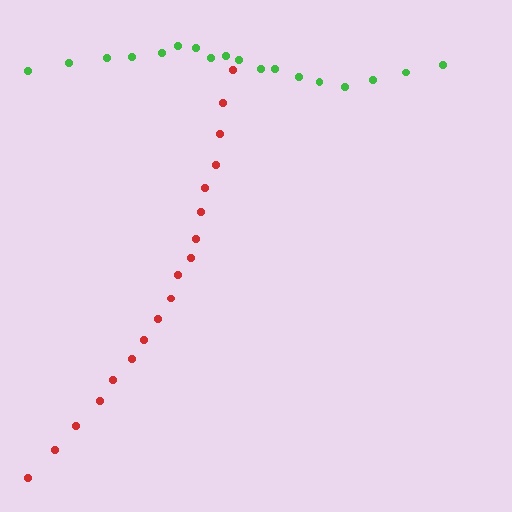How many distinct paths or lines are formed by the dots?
There are 2 distinct paths.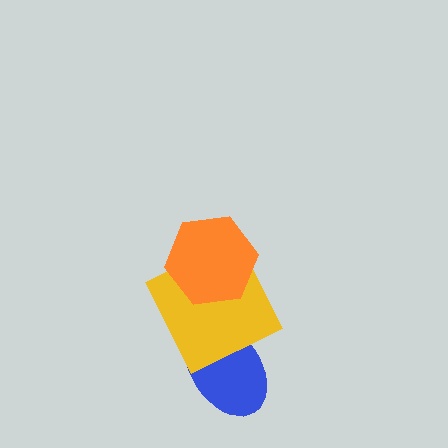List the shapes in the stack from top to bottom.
From top to bottom: the orange hexagon, the yellow square, the blue ellipse.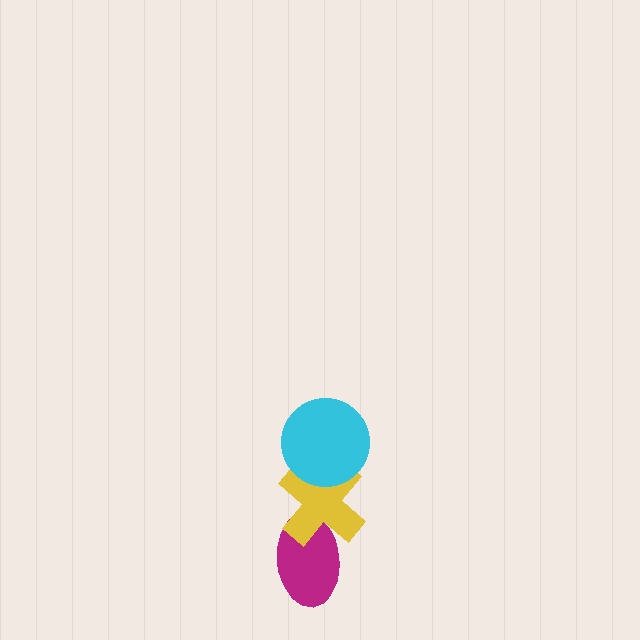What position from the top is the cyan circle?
The cyan circle is 1st from the top.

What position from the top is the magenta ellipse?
The magenta ellipse is 3rd from the top.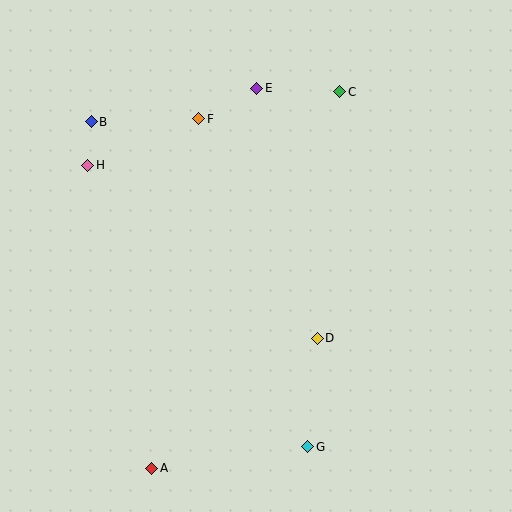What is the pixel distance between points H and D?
The distance between H and D is 287 pixels.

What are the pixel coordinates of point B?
Point B is at (91, 122).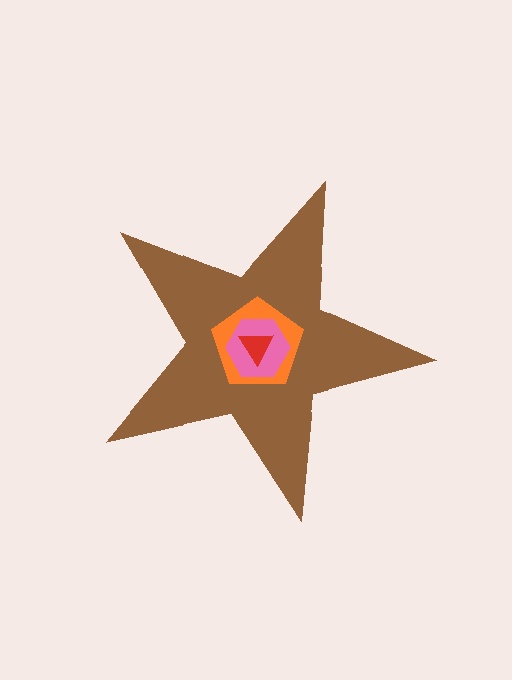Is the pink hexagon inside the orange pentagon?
Yes.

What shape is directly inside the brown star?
The orange pentagon.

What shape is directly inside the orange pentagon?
The pink hexagon.